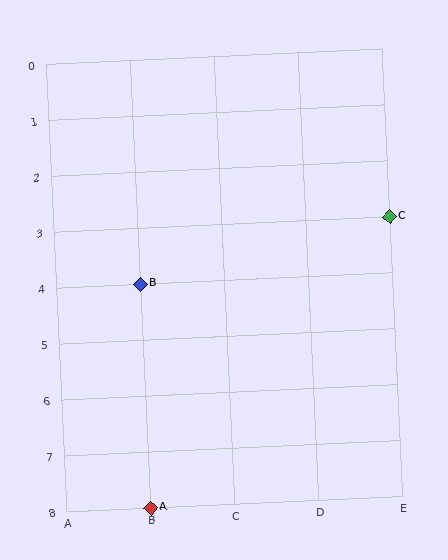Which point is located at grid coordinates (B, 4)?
Point B is at (B, 4).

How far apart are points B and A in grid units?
Points B and A are 4 rows apart.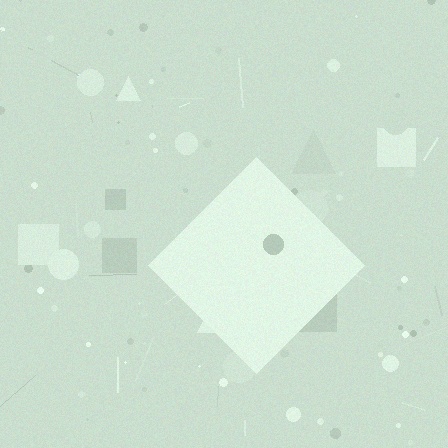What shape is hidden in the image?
A diamond is hidden in the image.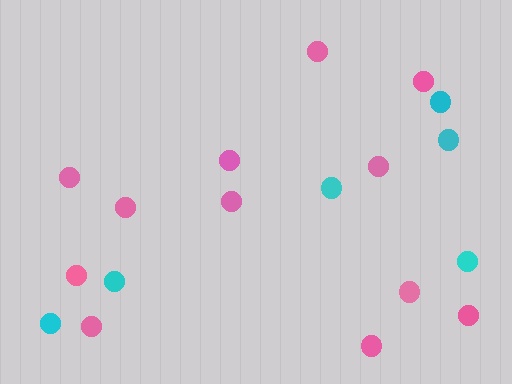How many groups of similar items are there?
There are 2 groups: one group of cyan circles (6) and one group of pink circles (12).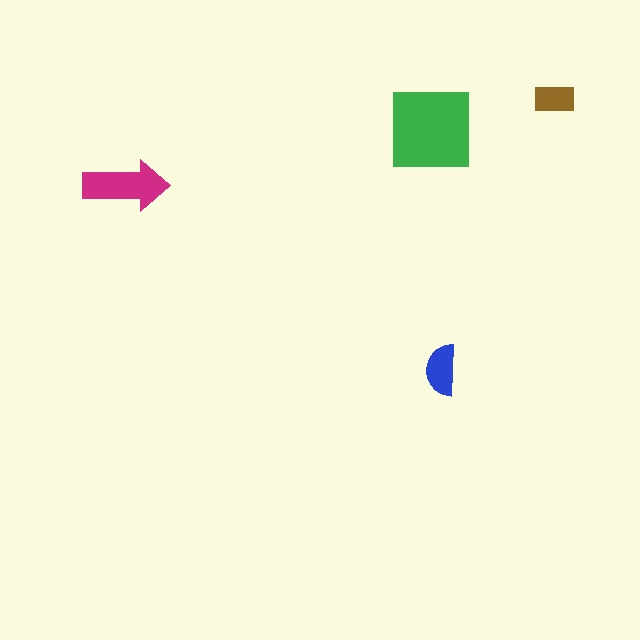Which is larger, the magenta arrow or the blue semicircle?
The magenta arrow.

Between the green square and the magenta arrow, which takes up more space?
The green square.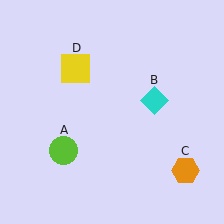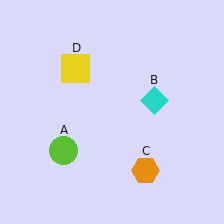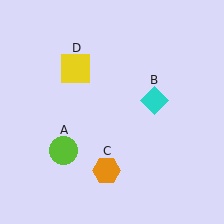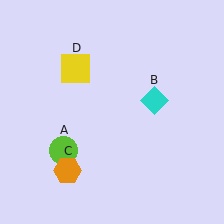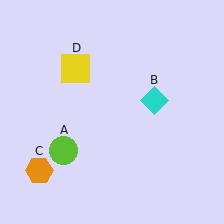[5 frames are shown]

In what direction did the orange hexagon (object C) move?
The orange hexagon (object C) moved left.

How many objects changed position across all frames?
1 object changed position: orange hexagon (object C).